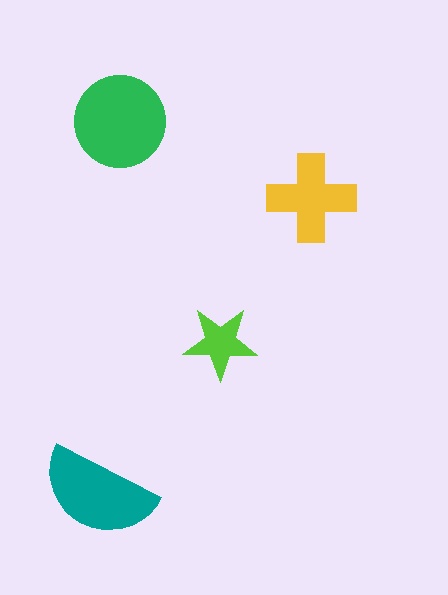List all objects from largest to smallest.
The green circle, the teal semicircle, the yellow cross, the lime star.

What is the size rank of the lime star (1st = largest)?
4th.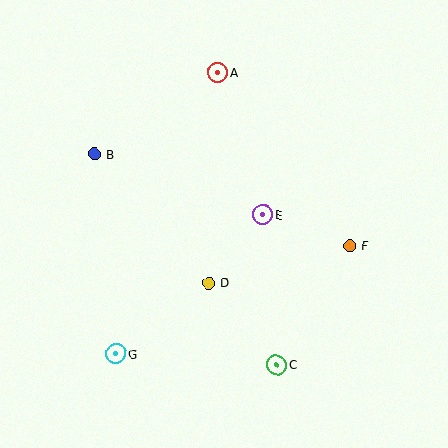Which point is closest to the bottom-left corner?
Point G is closest to the bottom-left corner.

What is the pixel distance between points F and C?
The distance between F and C is 140 pixels.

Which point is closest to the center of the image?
Point E at (263, 215) is closest to the center.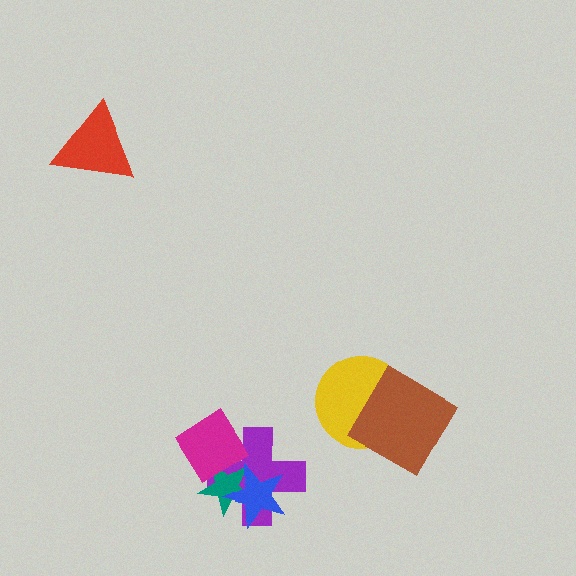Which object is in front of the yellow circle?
The brown diamond is in front of the yellow circle.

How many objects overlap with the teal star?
3 objects overlap with the teal star.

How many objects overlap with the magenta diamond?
2 objects overlap with the magenta diamond.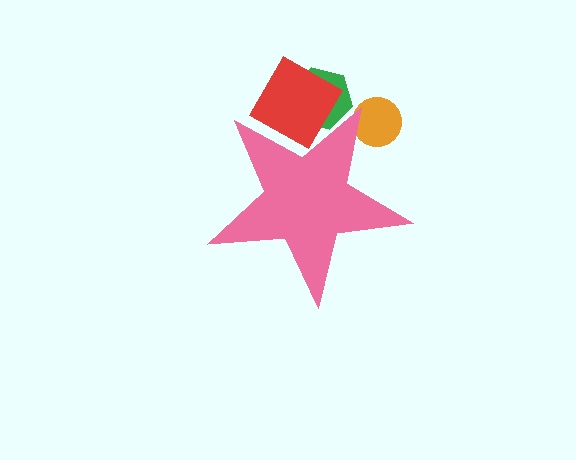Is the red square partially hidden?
Yes, the red square is partially hidden behind the pink star.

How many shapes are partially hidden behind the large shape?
3 shapes are partially hidden.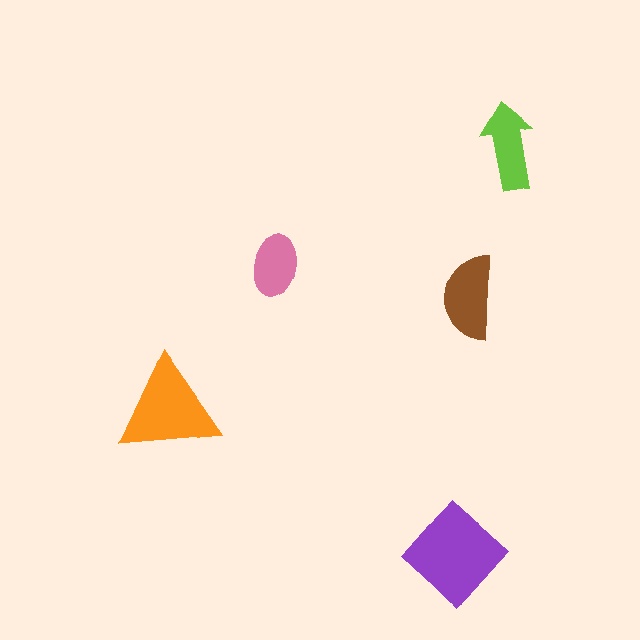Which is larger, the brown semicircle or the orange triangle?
The orange triangle.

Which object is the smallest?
The pink ellipse.